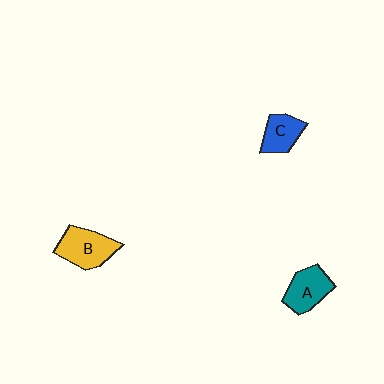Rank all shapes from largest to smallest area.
From largest to smallest: B (yellow), A (teal), C (blue).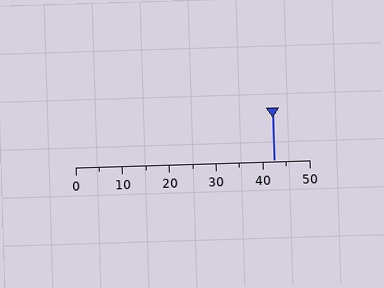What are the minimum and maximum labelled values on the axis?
The axis runs from 0 to 50.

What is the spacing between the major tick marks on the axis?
The major ticks are spaced 10 apart.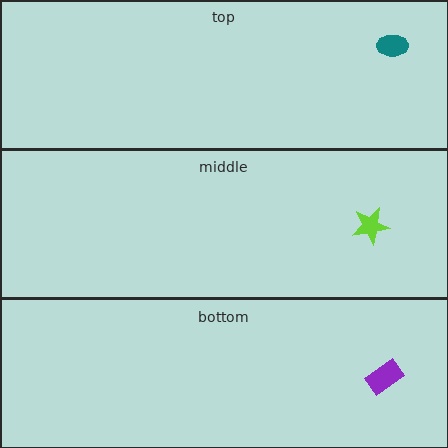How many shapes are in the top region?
1.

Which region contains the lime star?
The middle region.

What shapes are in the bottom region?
The purple rectangle.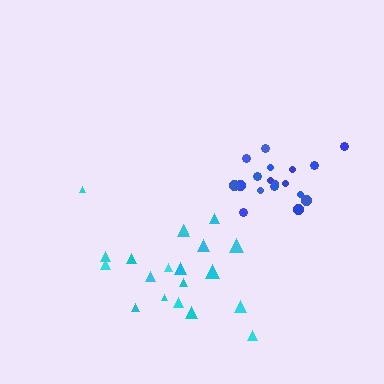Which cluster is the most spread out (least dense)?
Cyan.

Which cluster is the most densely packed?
Blue.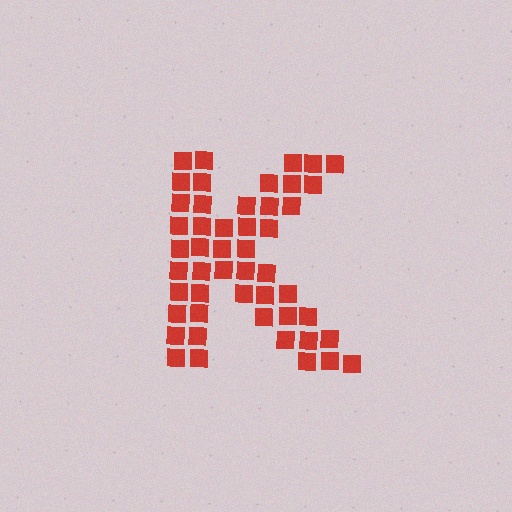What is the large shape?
The large shape is the letter K.